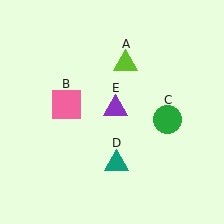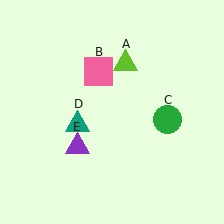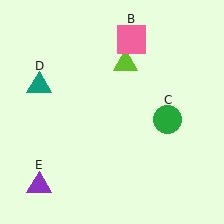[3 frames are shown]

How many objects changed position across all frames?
3 objects changed position: pink square (object B), teal triangle (object D), purple triangle (object E).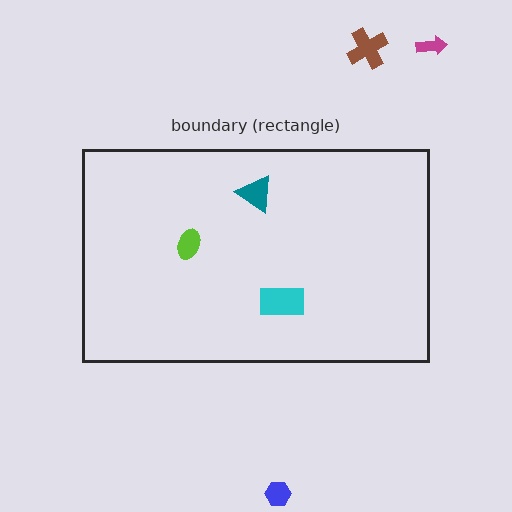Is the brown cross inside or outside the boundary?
Outside.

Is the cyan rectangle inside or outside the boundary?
Inside.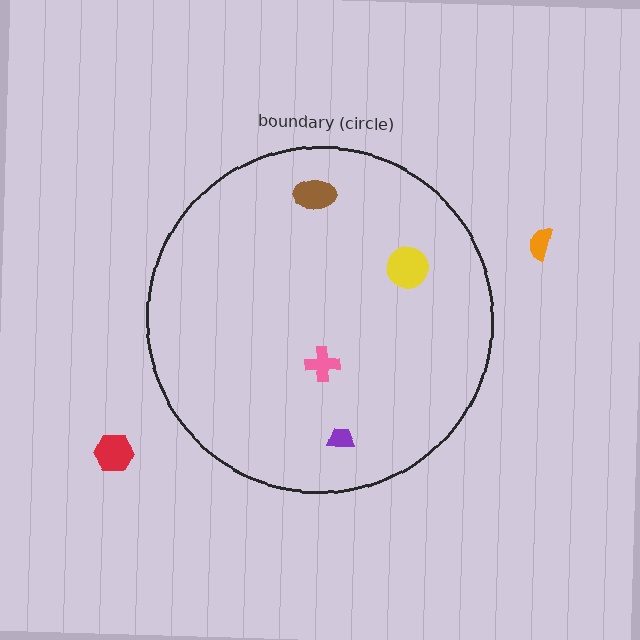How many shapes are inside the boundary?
4 inside, 2 outside.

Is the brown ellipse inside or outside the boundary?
Inside.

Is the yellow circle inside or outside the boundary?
Inside.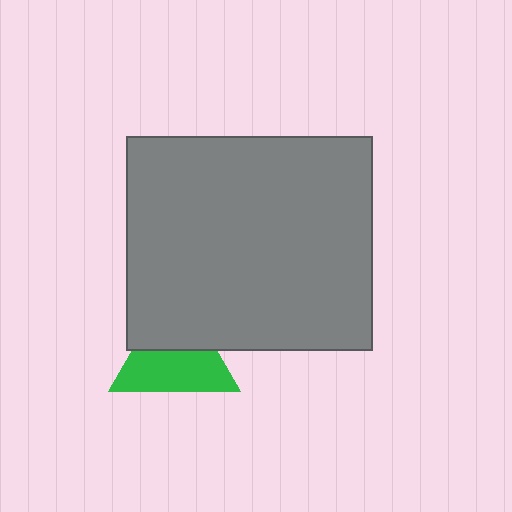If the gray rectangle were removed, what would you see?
You would see the complete green triangle.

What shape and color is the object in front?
The object in front is a gray rectangle.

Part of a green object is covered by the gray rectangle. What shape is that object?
It is a triangle.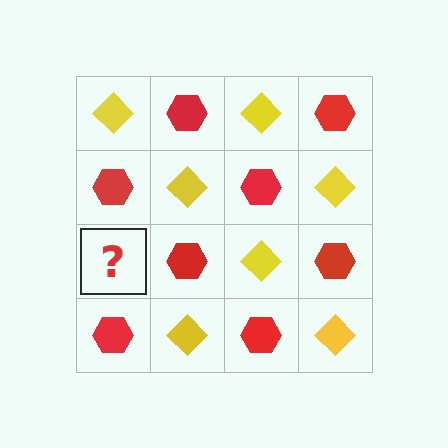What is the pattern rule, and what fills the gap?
The rule is that it alternates yellow diamond and red hexagon in a checkerboard pattern. The gap should be filled with a yellow diamond.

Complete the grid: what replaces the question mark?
The question mark should be replaced with a yellow diamond.